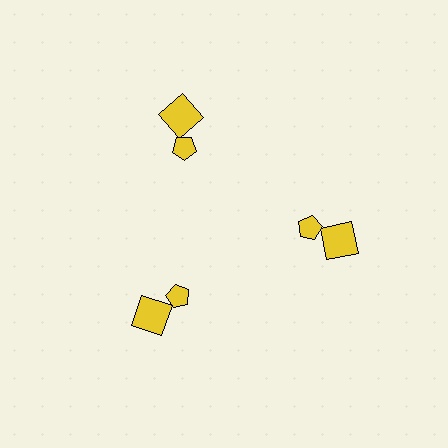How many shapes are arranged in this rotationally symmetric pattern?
There are 6 shapes, arranged in 3 groups of 2.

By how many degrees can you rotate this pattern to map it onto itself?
The pattern maps onto itself every 120 degrees of rotation.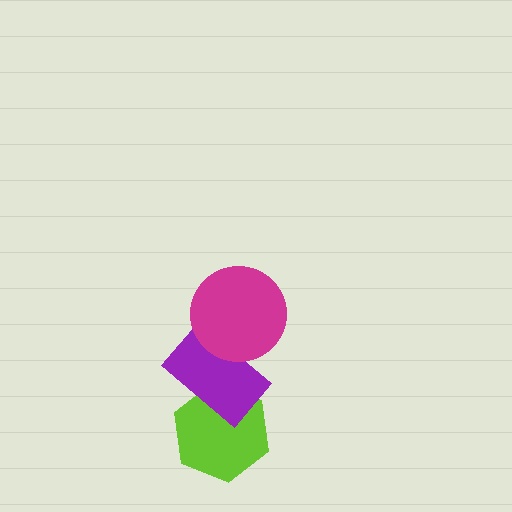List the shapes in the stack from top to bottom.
From top to bottom: the magenta circle, the purple rectangle, the lime hexagon.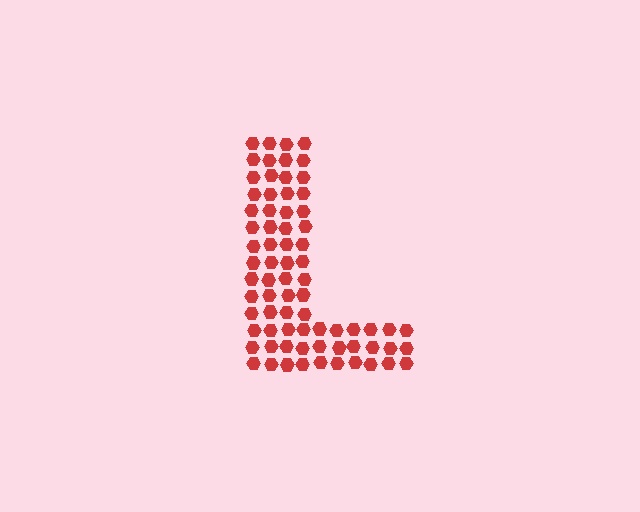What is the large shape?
The large shape is the letter L.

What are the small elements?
The small elements are hexagons.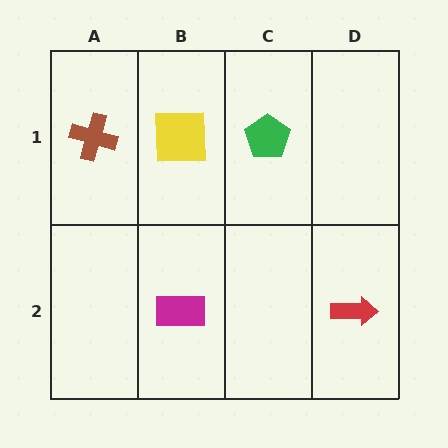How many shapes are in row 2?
2 shapes.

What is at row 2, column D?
A red arrow.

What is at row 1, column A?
A brown cross.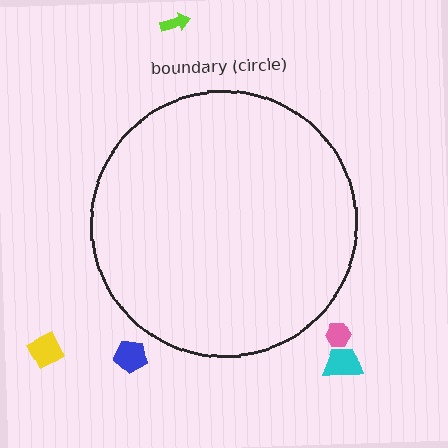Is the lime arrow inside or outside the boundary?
Outside.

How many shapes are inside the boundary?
0 inside, 5 outside.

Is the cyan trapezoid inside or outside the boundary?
Outside.